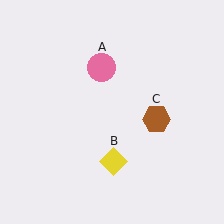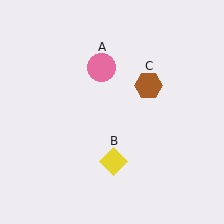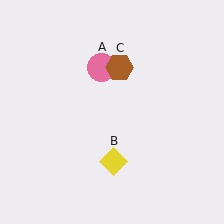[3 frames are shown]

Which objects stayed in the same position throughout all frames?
Pink circle (object A) and yellow diamond (object B) remained stationary.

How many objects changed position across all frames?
1 object changed position: brown hexagon (object C).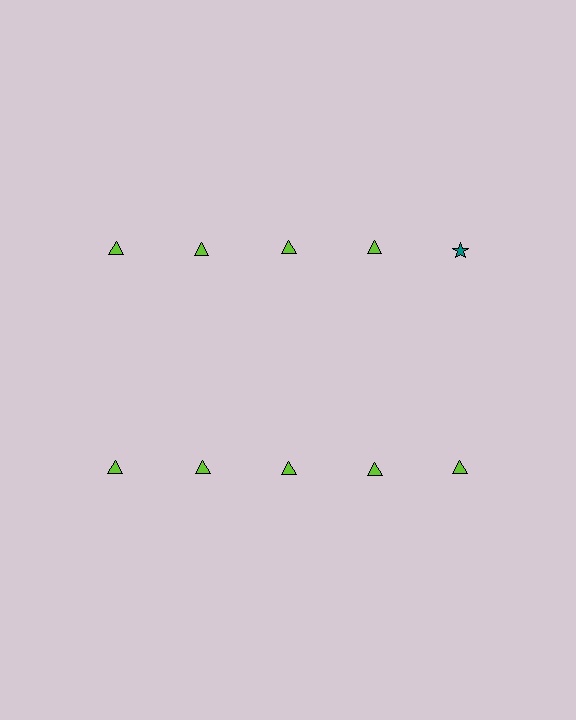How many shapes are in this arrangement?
There are 10 shapes arranged in a grid pattern.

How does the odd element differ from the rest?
It differs in both color (teal instead of lime) and shape (star instead of triangle).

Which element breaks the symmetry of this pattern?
The teal star in the top row, rightmost column breaks the symmetry. All other shapes are lime triangles.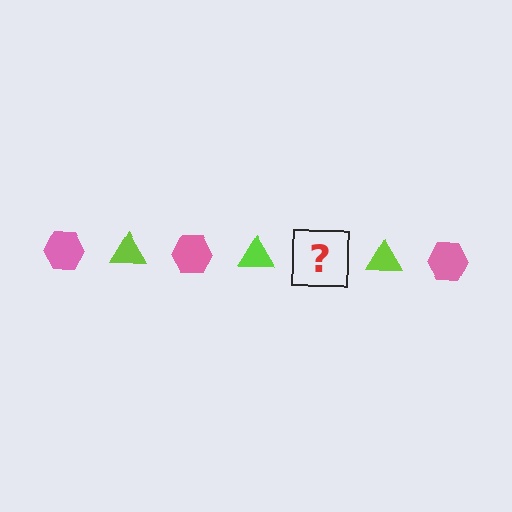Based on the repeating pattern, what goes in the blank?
The blank should be a pink hexagon.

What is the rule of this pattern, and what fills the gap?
The rule is that the pattern alternates between pink hexagon and lime triangle. The gap should be filled with a pink hexagon.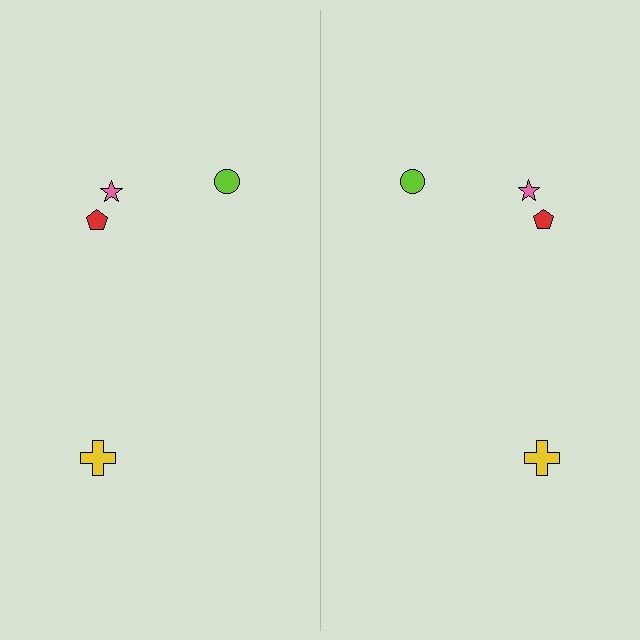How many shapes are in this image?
There are 8 shapes in this image.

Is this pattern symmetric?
Yes, this pattern has bilateral (reflection) symmetry.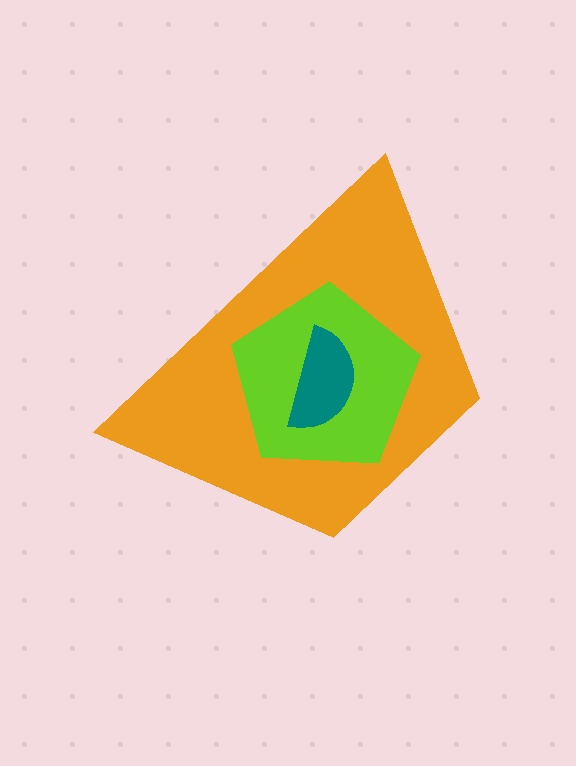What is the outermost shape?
The orange trapezoid.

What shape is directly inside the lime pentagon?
The teal semicircle.